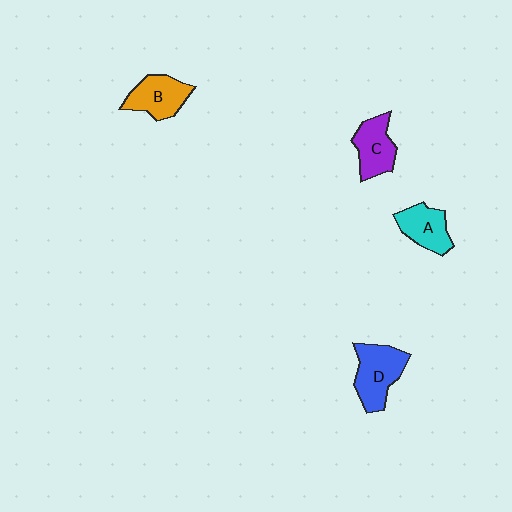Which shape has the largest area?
Shape D (blue).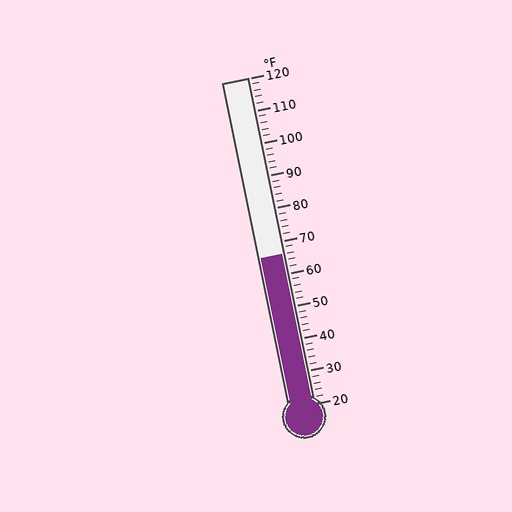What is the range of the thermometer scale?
The thermometer scale ranges from 20°F to 120°F.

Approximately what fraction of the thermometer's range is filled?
The thermometer is filled to approximately 45% of its range.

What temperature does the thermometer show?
The thermometer shows approximately 66°F.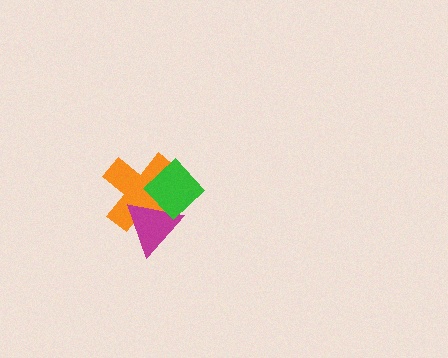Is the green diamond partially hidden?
No, no other shape covers it.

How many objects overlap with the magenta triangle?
2 objects overlap with the magenta triangle.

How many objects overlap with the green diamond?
2 objects overlap with the green diamond.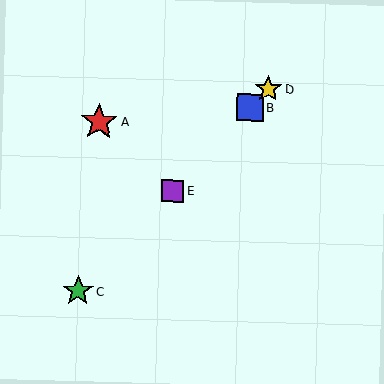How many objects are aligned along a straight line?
4 objects (B, C, D, E) are aligned along a straight line.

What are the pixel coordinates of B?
Object B is at (250, 108).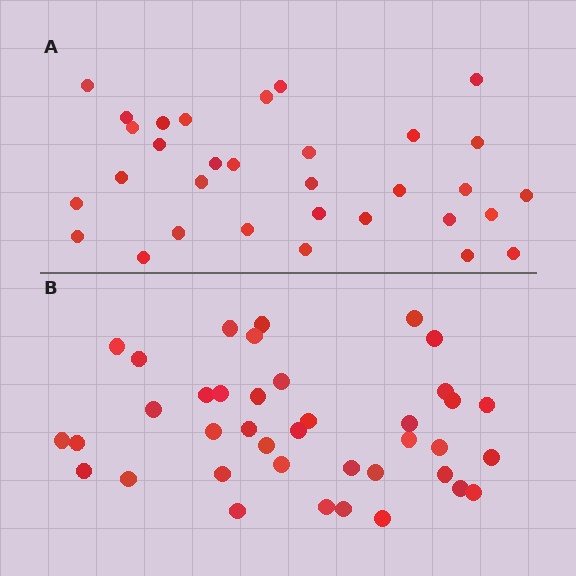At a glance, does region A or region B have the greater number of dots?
Region B (the bottom region) has more dots.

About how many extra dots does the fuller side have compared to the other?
Region B has roughly 8 or so more dots than region A.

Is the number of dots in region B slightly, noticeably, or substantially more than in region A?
Region B has only slightly more — the two regions are fairly close. The ratio is roughly 1.2 to 1.